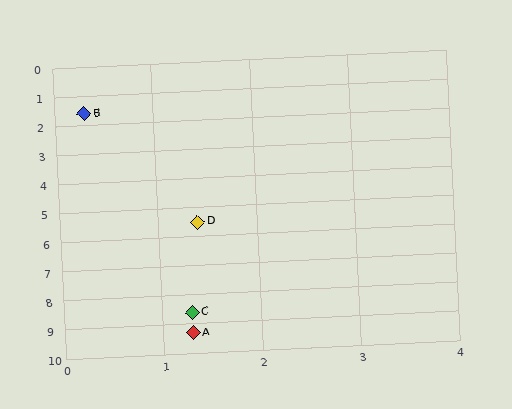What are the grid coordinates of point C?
Point C is at approximately (1.3, 8.6).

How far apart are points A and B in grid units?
Points A and B are about 7.8 grid units apart.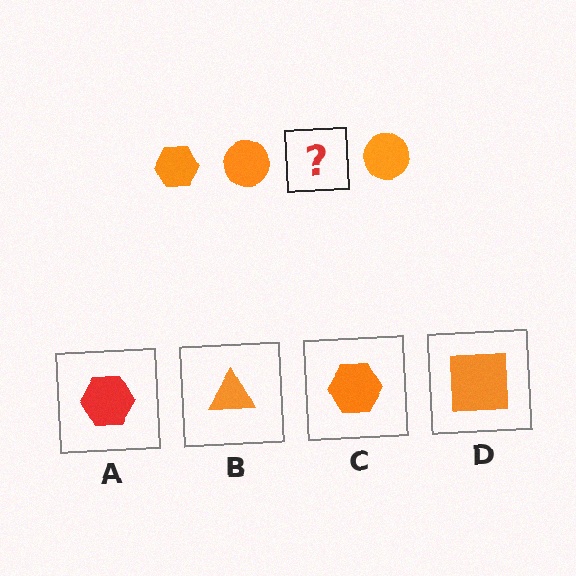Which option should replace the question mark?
Option C.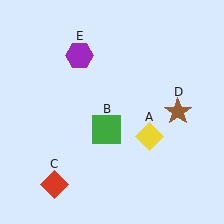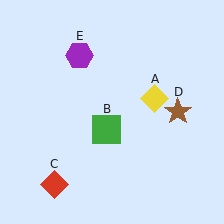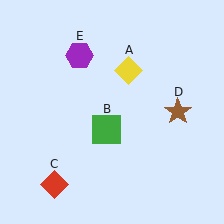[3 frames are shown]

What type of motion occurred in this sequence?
The yellow diamond (object A) rotated counterclockwise around the center of the scene.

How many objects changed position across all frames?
1 object changed position: yellow diamond (object A).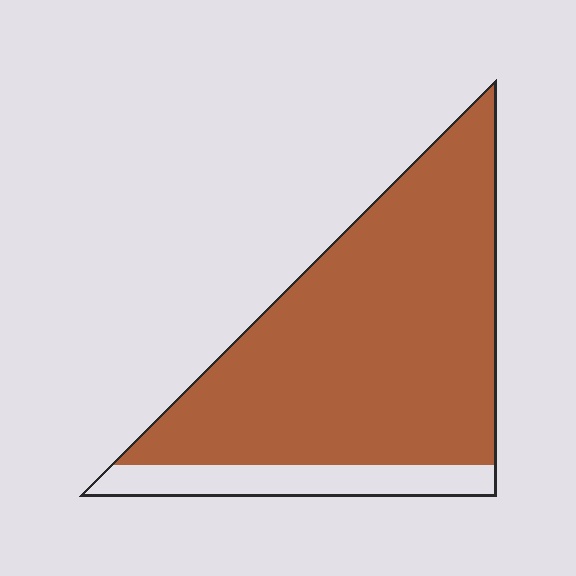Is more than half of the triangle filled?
Yes.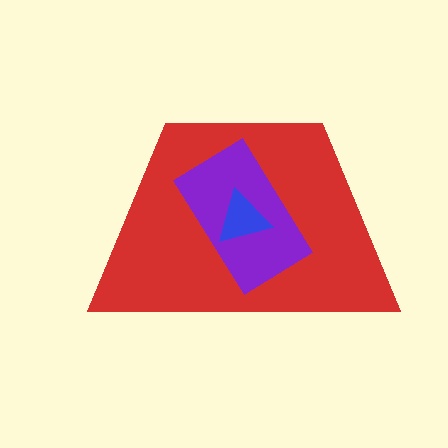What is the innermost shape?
The blue triangle.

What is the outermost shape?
The red trapezoid.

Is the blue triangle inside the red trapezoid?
Yes.